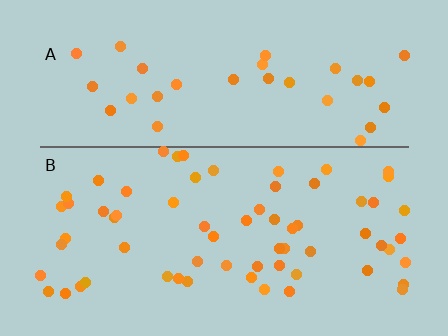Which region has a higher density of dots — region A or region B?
B (the bottom).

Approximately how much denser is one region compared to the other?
Approximately 1.9× — region B over region A.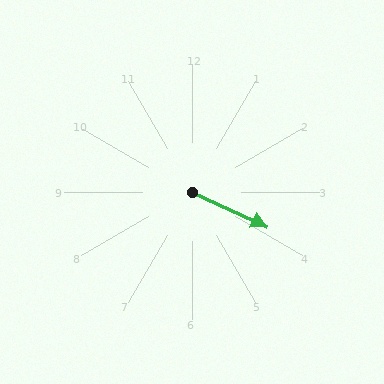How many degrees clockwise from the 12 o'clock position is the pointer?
Approximately 115 degrees.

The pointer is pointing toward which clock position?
Roughly 4 o'clock.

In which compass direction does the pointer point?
Southeast.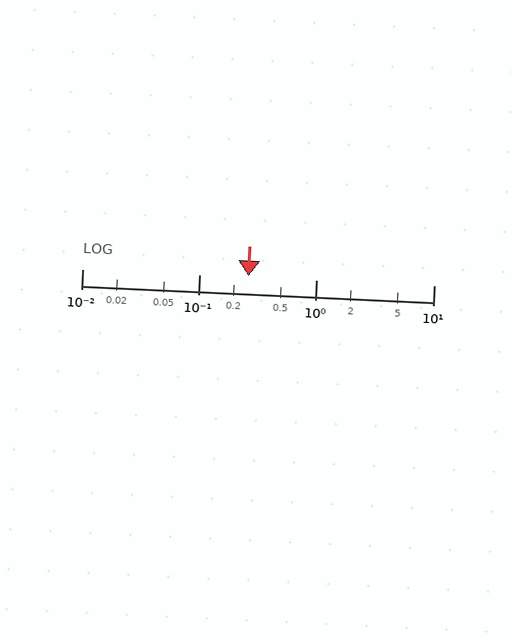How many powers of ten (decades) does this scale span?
The scale spans 3 decades, from 0.01 to 10.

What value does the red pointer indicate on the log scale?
The pointer indicates approximately 0.26.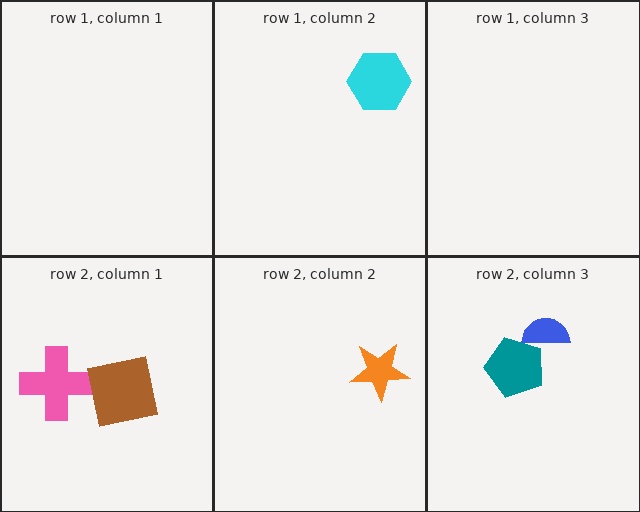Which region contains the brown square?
The row 2, column 1 region.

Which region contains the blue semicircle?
The row 2, column 3 region.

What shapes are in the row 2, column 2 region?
The orange star.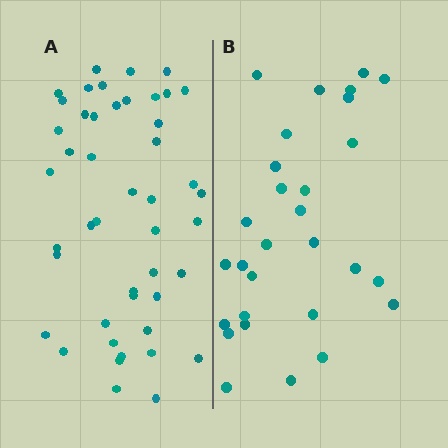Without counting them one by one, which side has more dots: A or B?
Region A (the left region) has more dots.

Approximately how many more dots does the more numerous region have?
Region A has approximately 15 more dots than region B.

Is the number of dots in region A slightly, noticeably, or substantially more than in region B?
Region A has substantially more. The ratio is roughly 1.6 to 1.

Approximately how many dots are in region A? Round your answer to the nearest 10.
About 50 dots. (The exact count is 46, which rounds to 50.)